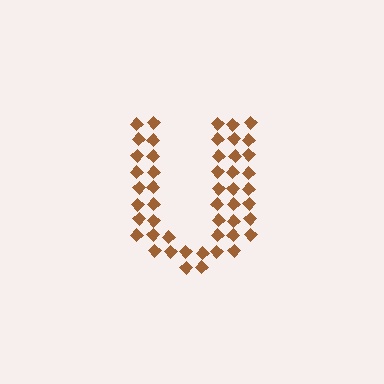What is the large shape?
The large shape is the letter U.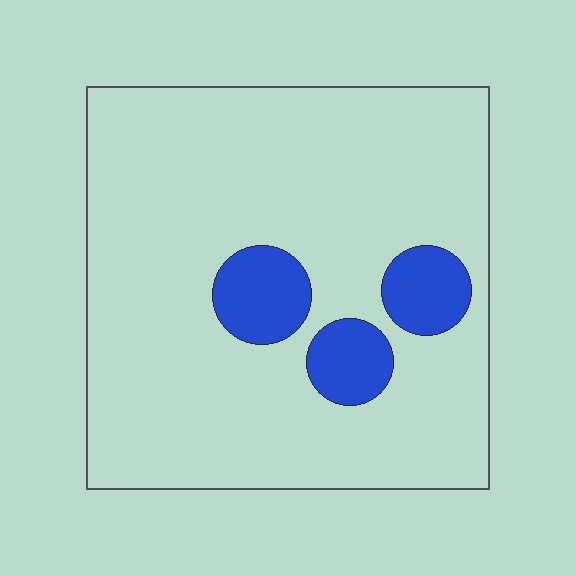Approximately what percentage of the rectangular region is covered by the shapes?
Approximately 15%.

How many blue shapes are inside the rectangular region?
3.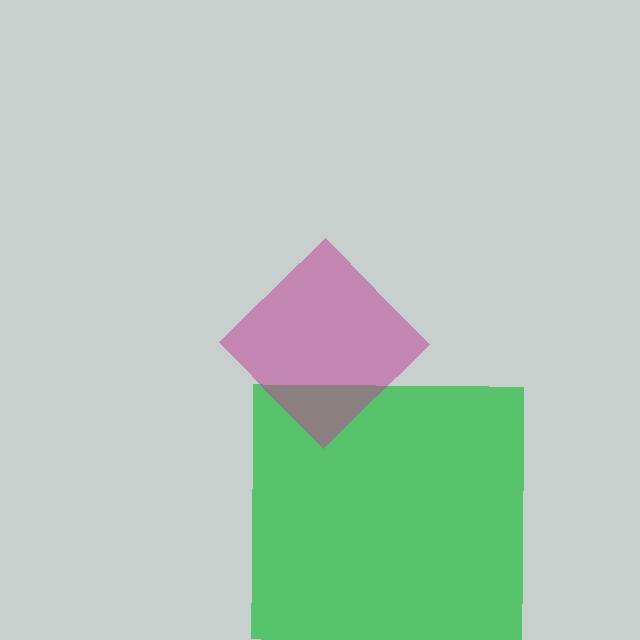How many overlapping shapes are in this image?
There are 2 overlapping shapes in the image.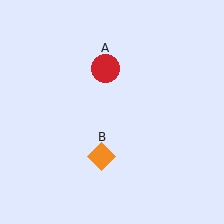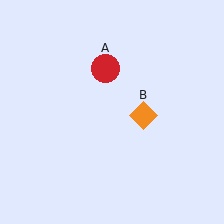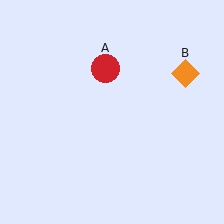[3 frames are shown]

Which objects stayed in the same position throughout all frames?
Red circle (object A) remained stationary.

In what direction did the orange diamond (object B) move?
The orange diamond (object B) moved up and to the right.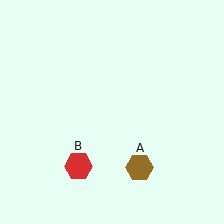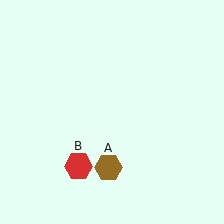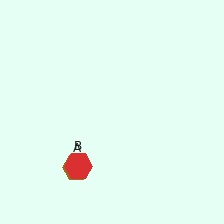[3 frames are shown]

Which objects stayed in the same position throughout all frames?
Red hexagon (object B) remained stationary.